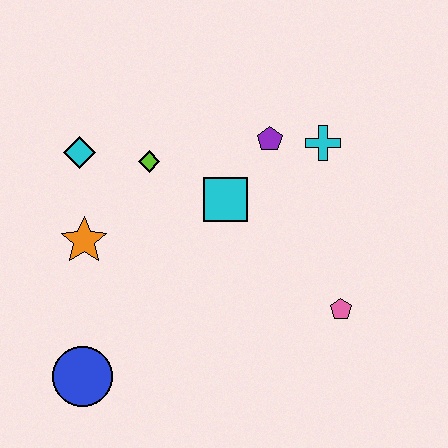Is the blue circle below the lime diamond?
Yes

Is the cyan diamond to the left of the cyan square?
Yes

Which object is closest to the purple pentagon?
The cyan cross is closest to the purple pentagon.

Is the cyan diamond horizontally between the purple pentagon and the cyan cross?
No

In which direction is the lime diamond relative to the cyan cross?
The lime diamond is to the left of the cyan cross.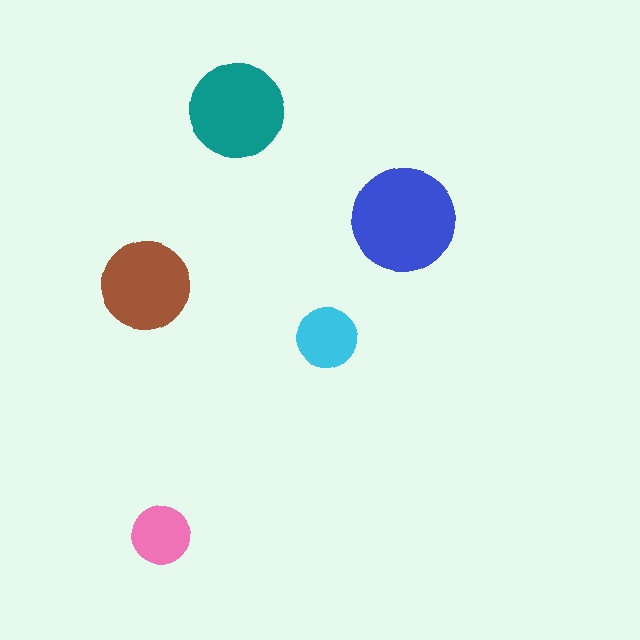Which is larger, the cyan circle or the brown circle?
The brown one.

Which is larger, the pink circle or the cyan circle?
The cyan one.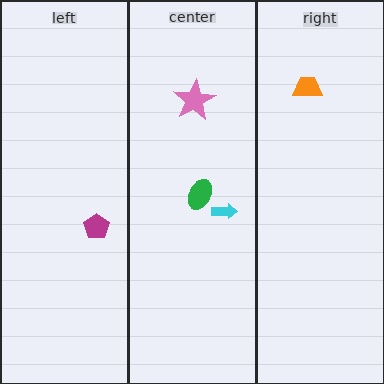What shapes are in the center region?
The cyan arrow, the green ellipse, the pink star.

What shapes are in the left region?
The magenta pentagon.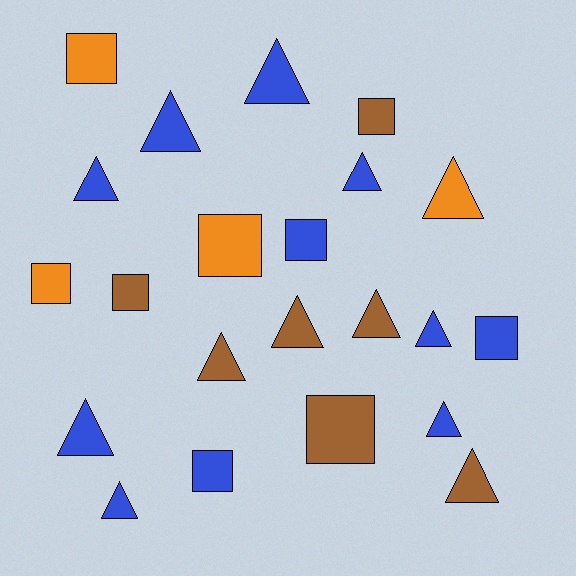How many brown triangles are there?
There are 4 brown triangles.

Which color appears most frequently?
Blue, with 11 objects.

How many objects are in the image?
There are 22 objects.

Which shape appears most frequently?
Triangle, with 13 objects.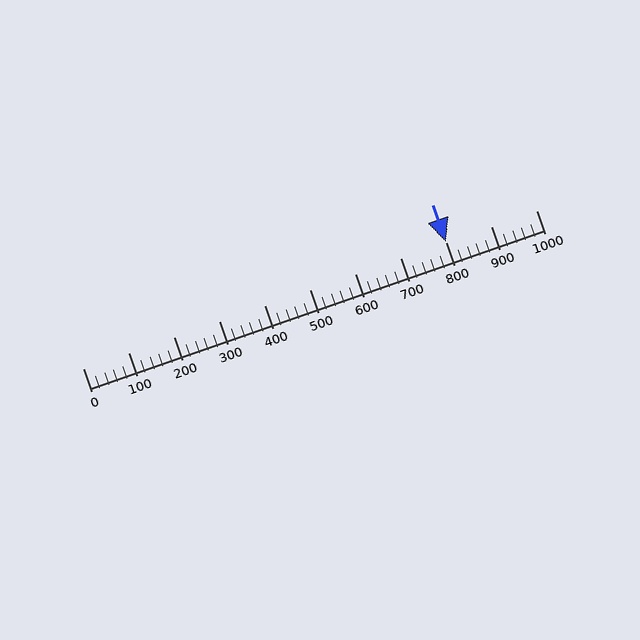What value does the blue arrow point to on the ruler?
The blue arrow points to approximately 800.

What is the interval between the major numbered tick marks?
The major tick marks are spaced 100 units apart.